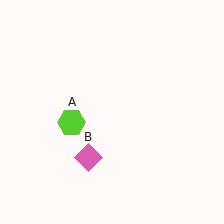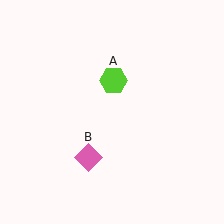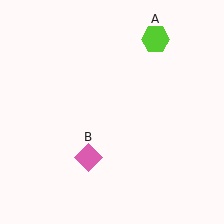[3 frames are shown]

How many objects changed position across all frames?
1 object changed position: lime hexagon (object A).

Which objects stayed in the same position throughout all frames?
Pink diamond (object B) remained stationary.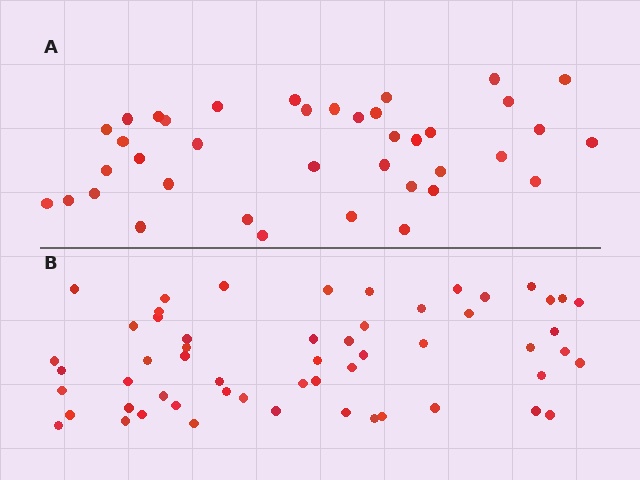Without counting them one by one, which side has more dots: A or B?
Region B (the bottom region) has more dots.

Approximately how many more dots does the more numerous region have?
Region B has approximately 15 more dots than region A.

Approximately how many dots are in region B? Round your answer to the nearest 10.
About 60 dots. (The exact count is 56, which rounds to 60.)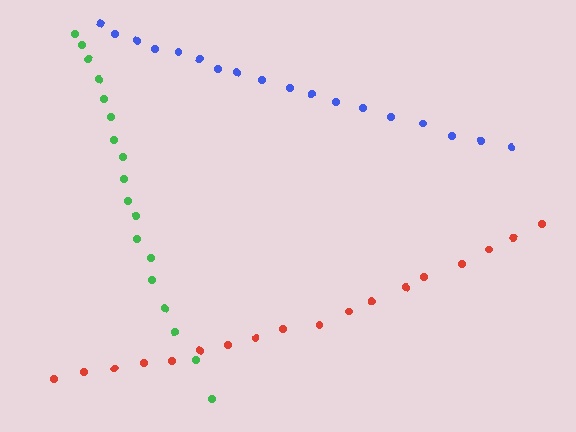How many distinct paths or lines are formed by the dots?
There are 3 distinct paths.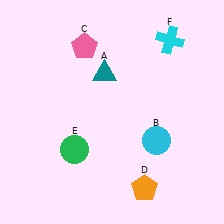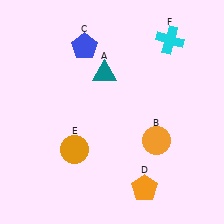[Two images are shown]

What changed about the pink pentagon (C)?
In Image 1, C is pink. In Image 2, it changed to blue.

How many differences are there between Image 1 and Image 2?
There are 3 differences between the two images.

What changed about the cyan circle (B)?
In Image 1, B is cyan. In Image 2, it changed to orange.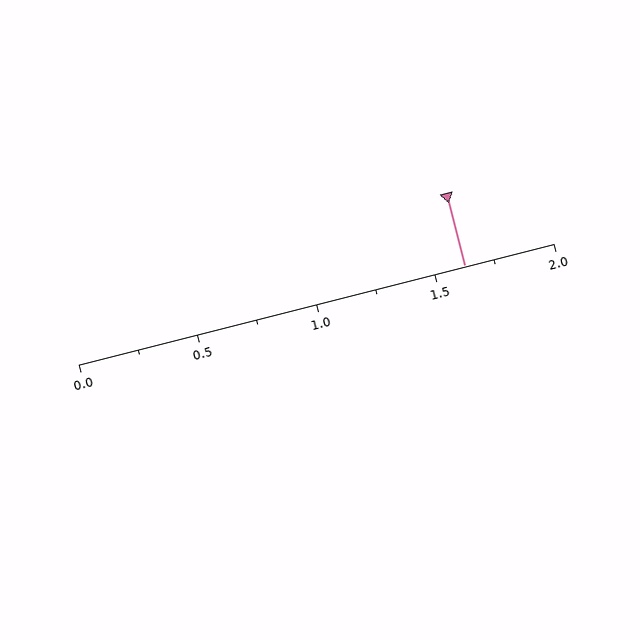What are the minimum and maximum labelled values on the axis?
The axis runs from 0.0 to 2.0.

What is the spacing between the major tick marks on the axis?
The major ticks are spaced 0.5 apart.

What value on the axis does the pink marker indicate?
The marker indicates approximately 1.62.